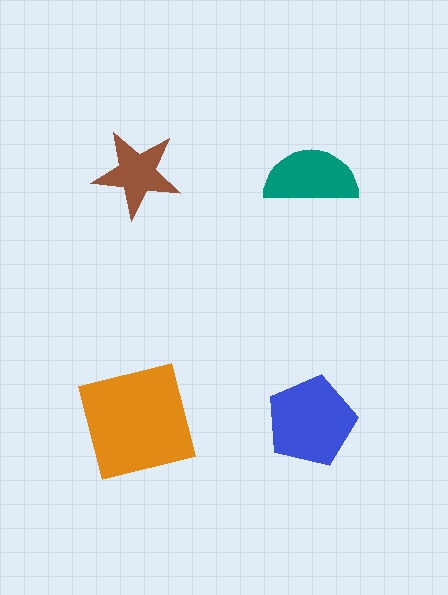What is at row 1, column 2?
A teal semicircle.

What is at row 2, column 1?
An orange square.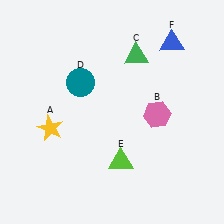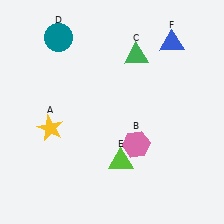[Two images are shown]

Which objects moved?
The objects that moved are: the pink hexagon (B), the teal circle (D).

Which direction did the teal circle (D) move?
The teal circle (D) moved up.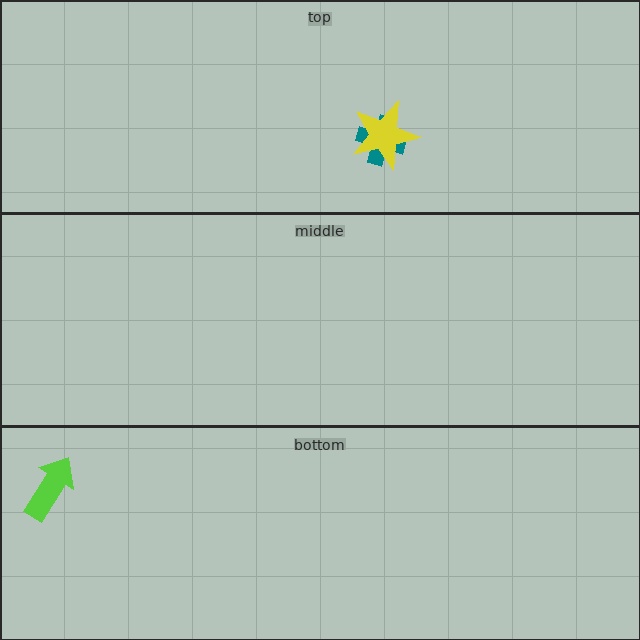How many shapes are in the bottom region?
1.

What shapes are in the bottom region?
The lime arrow.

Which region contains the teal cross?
The top region.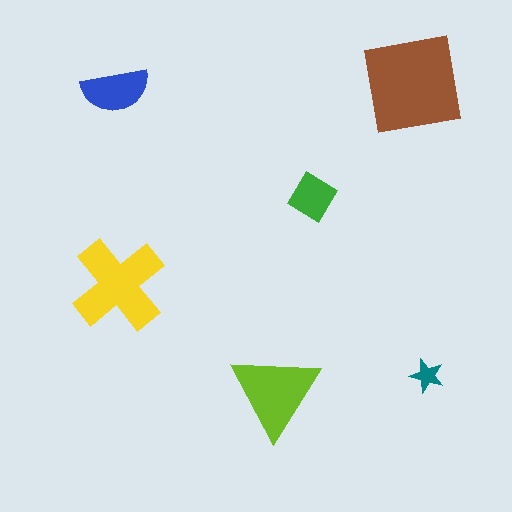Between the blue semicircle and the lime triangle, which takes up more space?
The lime triangle.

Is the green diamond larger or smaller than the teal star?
Larger.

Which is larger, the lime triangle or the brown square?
The brown square.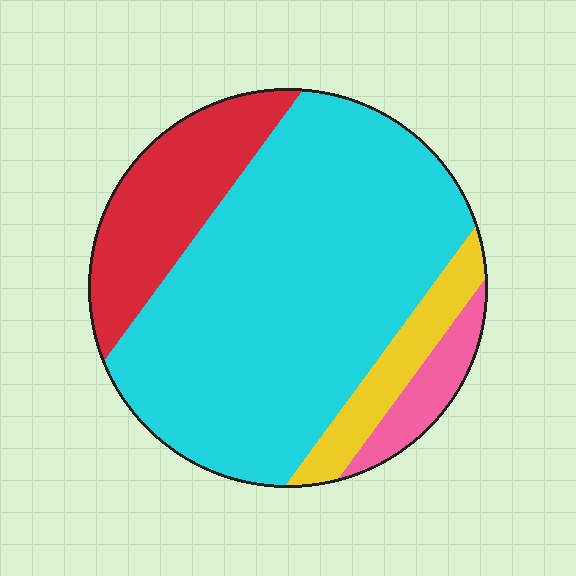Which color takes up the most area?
Cyan, at roughly 65%.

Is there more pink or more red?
Red.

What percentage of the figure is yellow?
Yellow covers around 10% of the figure.